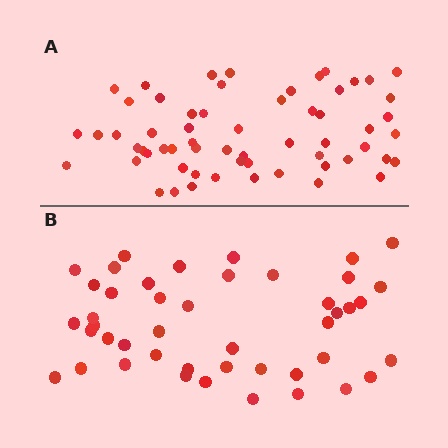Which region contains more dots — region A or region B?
Region A (the top region) has more dots.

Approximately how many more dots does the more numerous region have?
Region A has approximately 15 more dots than region B.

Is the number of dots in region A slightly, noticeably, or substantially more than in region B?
Region A has noticeably more, but not dramatically so. The ratio is roughly 1.3 to 1.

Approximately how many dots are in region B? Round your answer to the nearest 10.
About 40 dots. (The exact count is 45, which rounds to 40.)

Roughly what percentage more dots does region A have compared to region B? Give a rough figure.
About 35% more.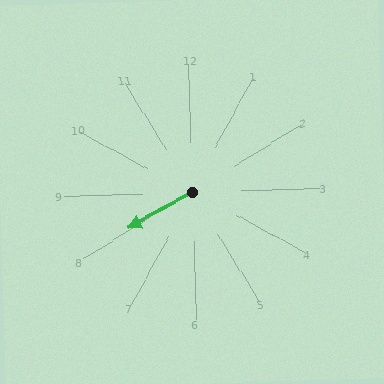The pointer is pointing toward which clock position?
Roughly 8 o'clock.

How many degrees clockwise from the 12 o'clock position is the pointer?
Approximately 243 degrees.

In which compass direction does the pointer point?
Southwest.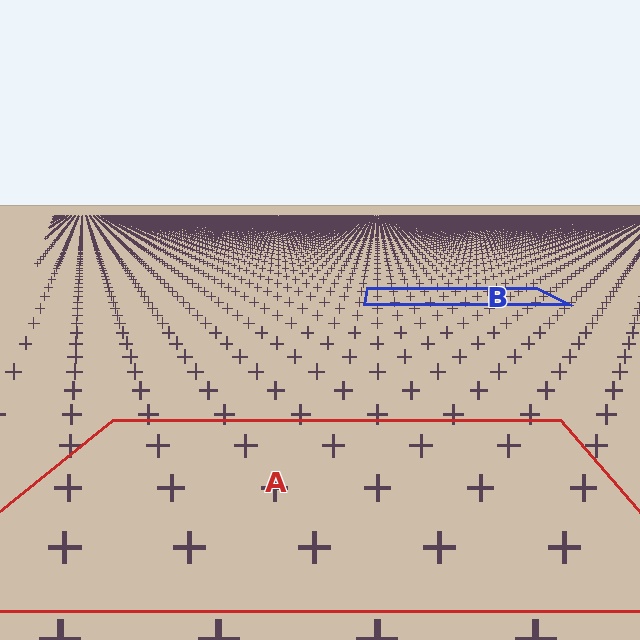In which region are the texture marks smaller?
The texture marks are smaller in region B, because it is farther away.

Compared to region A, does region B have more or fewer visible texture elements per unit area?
Region B has more texture elements per unit area — they are packed more densely because it is farther away.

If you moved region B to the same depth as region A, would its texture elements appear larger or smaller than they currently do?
They would appear larger. At a closer depth, the same texture elements are projected at a bigger on-screen size.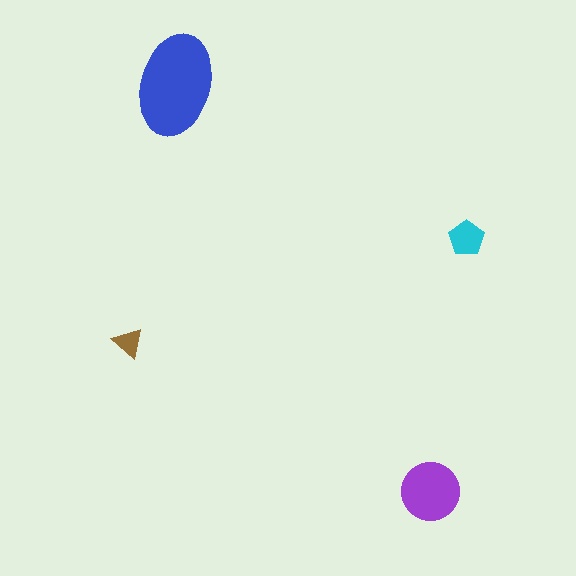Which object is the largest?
The blue ellipse.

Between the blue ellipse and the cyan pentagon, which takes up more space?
The blue ellipse.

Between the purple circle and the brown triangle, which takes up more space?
The purple circle.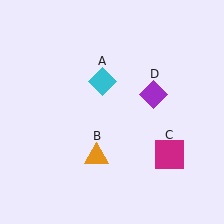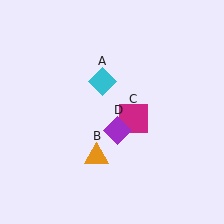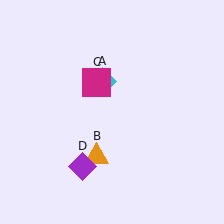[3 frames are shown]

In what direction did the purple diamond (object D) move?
The purple diamond (object D) moved down and to the left.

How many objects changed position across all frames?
2 objects changed position: magenta square (object C), purple diamond (object D).